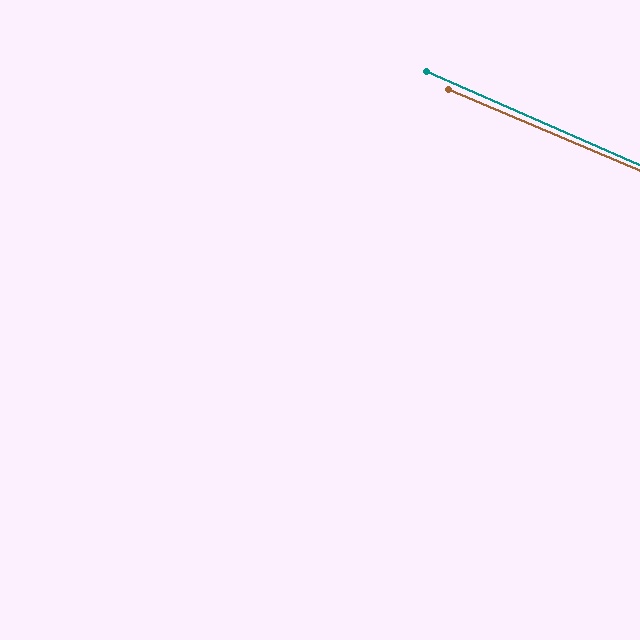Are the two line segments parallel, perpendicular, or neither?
Parallel — their directions differ by only 0.5°.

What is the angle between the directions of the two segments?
Approximately 1 degree.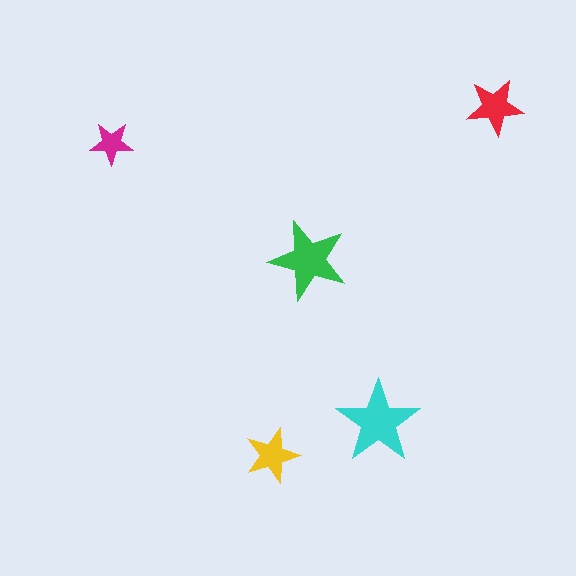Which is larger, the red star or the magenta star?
The red one.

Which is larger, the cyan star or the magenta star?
The cyan one.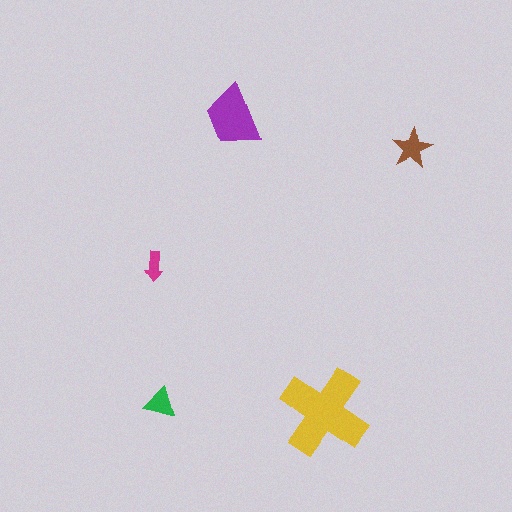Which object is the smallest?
The magenta arrow.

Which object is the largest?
The yellow cross.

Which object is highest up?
The purple trapezoid is topmost.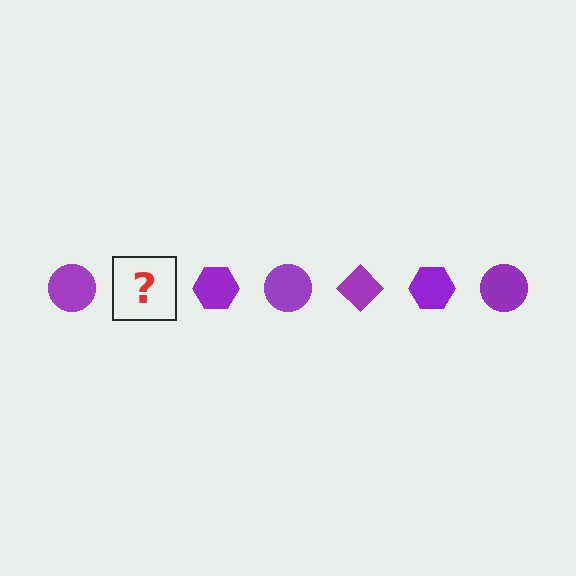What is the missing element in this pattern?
The missing element is a purple diamond.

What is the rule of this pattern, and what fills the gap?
The rule is that the pattern cycles through circle, diamond, hexagon shapes in purple. The gap should be filled with a purple diamond.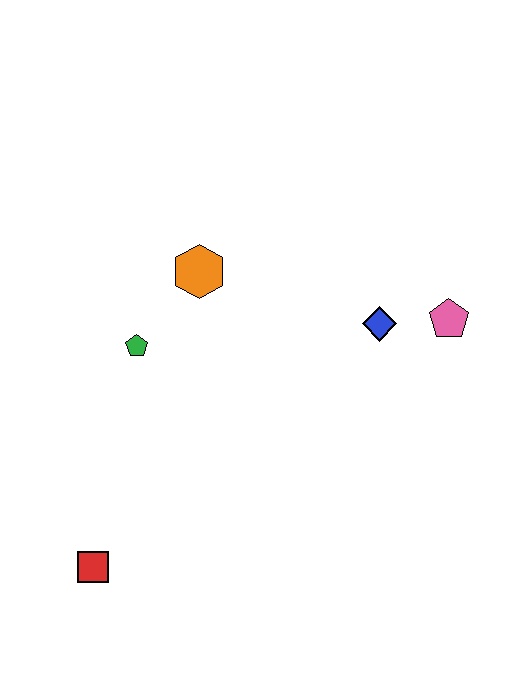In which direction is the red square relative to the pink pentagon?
The red square is to the left of the pink pentagon.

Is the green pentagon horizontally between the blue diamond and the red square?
Yes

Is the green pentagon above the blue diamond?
No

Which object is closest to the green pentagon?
The orange hexagon is closest to the green pentagon.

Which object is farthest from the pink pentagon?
The red square is farthest from the pink pentagon.